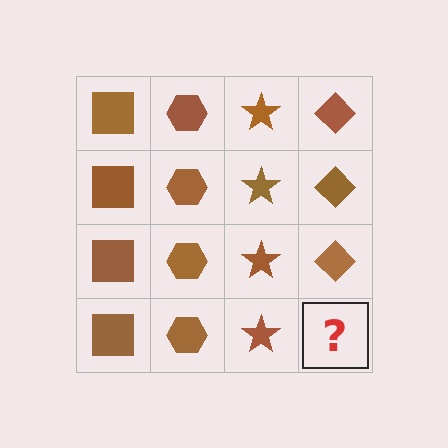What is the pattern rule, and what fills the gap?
The rule is that each column has a consistent shape. The gap should be filled with a brown diamond.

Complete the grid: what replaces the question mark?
The question mark should be replaced with a brown diamond.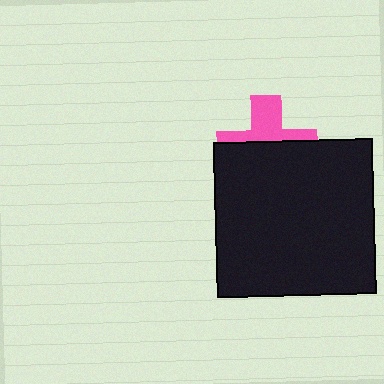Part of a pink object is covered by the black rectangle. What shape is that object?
It is a cross.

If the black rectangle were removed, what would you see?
You would see the complete pink cross.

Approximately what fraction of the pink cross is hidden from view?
Roughly 58% of the pink cross is hidden behind the black rectangle.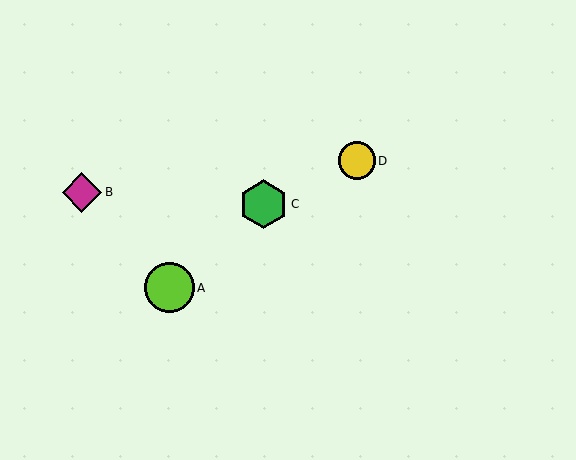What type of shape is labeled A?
Shape A is a lime circle.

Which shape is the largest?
The lime circle (labeled A) is the largest.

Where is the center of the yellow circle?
The center of the yellow circle is at (357, 161).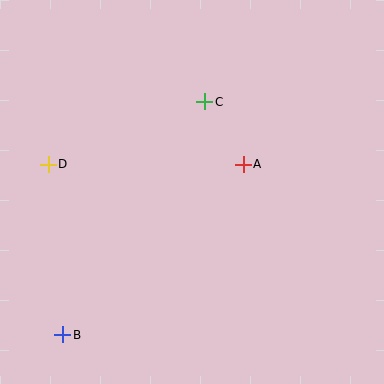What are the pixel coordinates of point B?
Point B is at (63, 335).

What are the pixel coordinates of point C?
Point C is at (205, 102).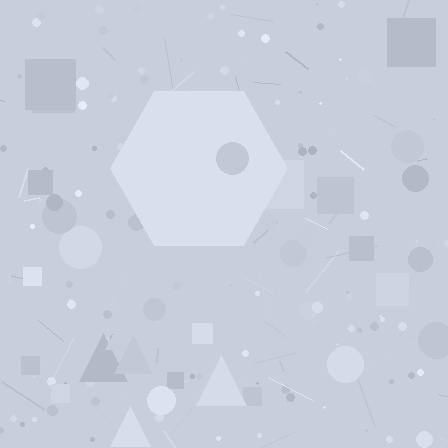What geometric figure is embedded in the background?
A hexagon is embedded in the background.